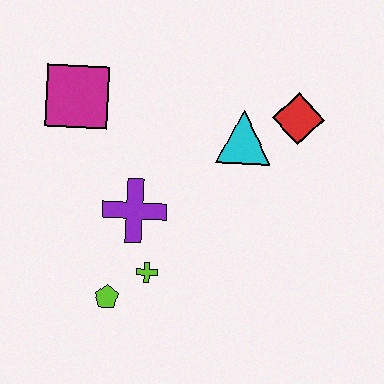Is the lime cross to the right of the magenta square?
Yes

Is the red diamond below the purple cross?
No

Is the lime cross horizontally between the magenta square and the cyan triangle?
Yes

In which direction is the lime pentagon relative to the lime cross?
The lime pentagon is to the left of the lime cross.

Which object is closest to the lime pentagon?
The lime cross is closest to the lime pentagon.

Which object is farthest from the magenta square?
The red diamond is farthest from the magenta square.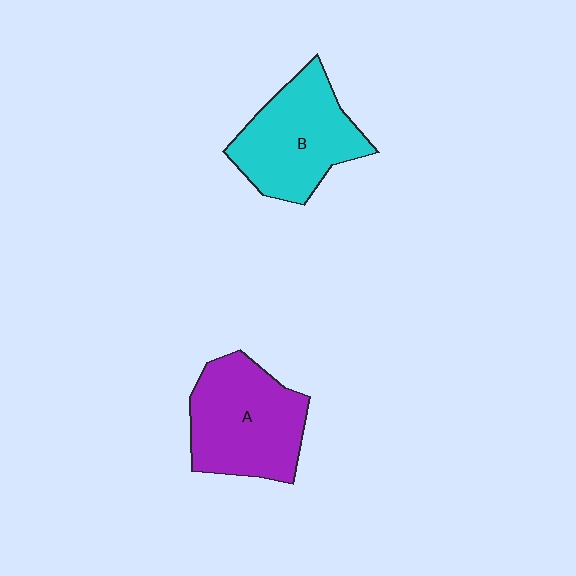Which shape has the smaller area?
Shape B (cyan).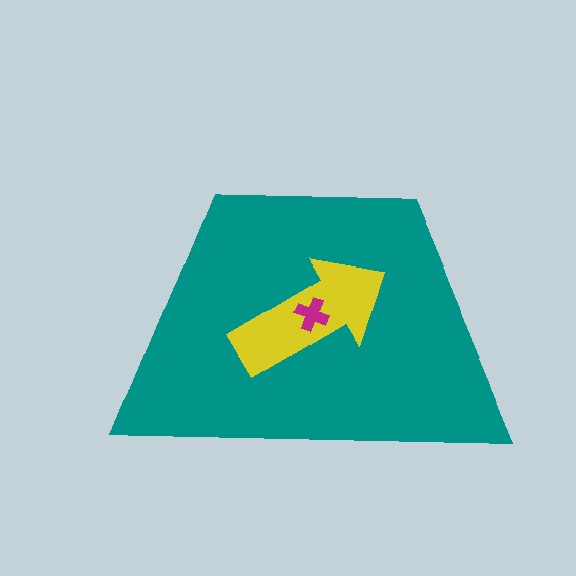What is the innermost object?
The magenta cross.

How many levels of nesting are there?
3.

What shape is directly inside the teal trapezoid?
The yellow arrow.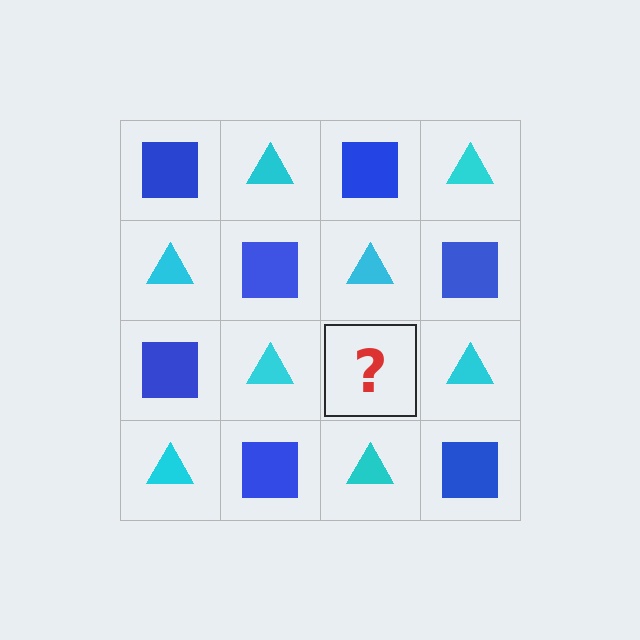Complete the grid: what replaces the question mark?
The question mark should be replaced with a blue square.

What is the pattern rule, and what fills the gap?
The rule is that it alternates blue square and cyan triangle in a checkerboard pattern. The gap should be filled with a blue square.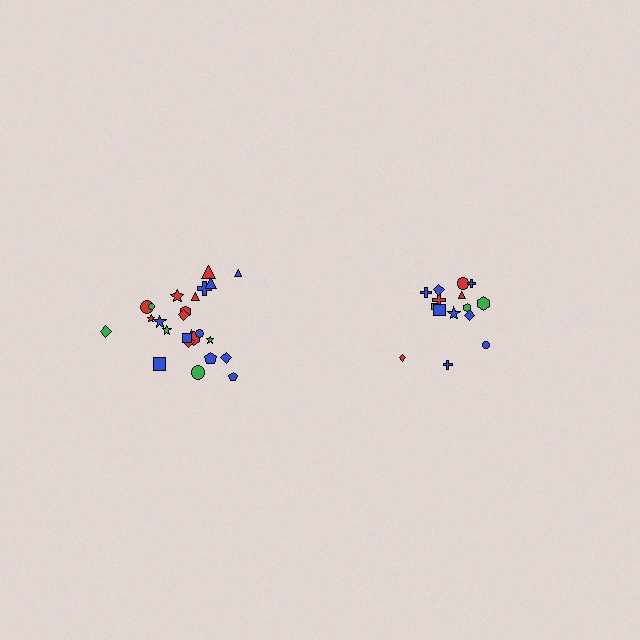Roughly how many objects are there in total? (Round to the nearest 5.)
Roughly 40 objects in total.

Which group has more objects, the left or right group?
The left group.